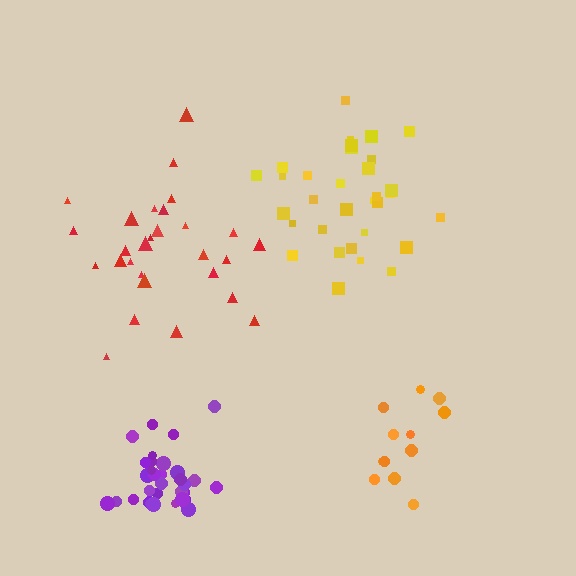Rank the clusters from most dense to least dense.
purple, orange, yellow, red.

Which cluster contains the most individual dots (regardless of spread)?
Purple (33).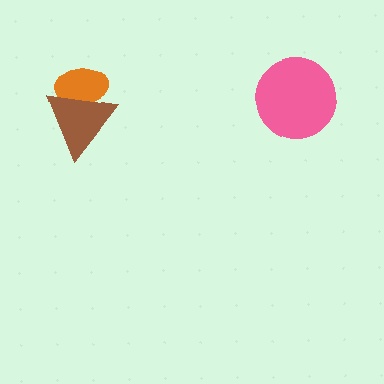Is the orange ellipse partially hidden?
Yes, it is partially covered by another shape.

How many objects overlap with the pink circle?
0 objects overlap with the pink circle.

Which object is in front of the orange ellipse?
The brown triangle is in front of the orange ellipse.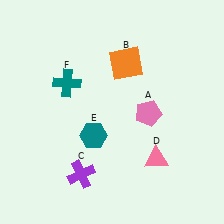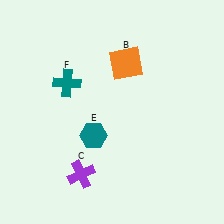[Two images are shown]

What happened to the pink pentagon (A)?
The pink pentagon (A) was removed in Image 2. It was in the bottom-right area of Image 1.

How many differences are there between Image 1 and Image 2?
There are 2 differences between the two images.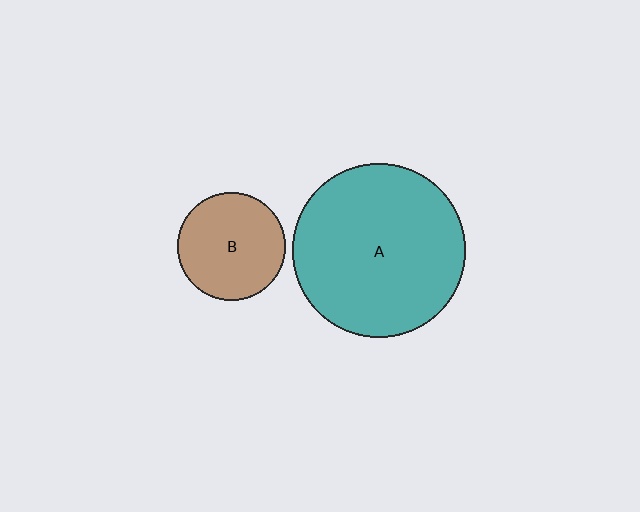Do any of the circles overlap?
No, none of the circles overlap.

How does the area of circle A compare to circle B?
Approximately 2.6 times.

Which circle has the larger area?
Circle A (teal).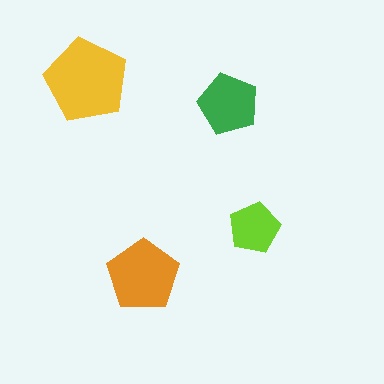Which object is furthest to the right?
The lime pentagon is rightmost.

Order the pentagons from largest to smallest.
the yellow one, the orange one, the green one, the lime one.